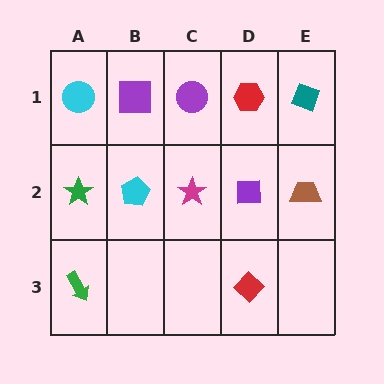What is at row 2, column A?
A green star.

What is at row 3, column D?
A red diamond.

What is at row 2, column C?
A magenta star.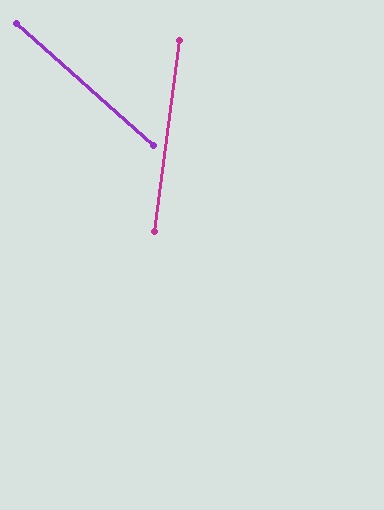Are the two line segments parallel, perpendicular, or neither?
Neither parallel nor perpendicular — they differ by about 56°.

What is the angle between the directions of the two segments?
Approximately 56 degrees.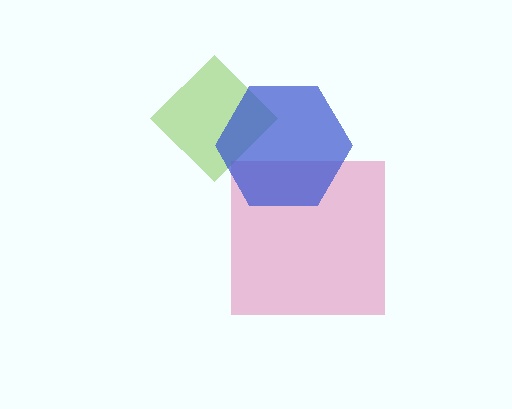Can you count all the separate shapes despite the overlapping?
Yes, there are 3 separate shapes.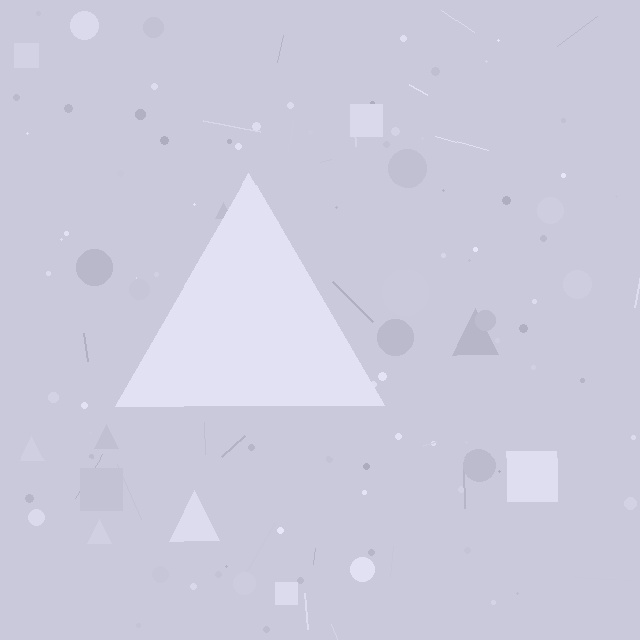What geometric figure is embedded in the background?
A triangle is embedded in the background.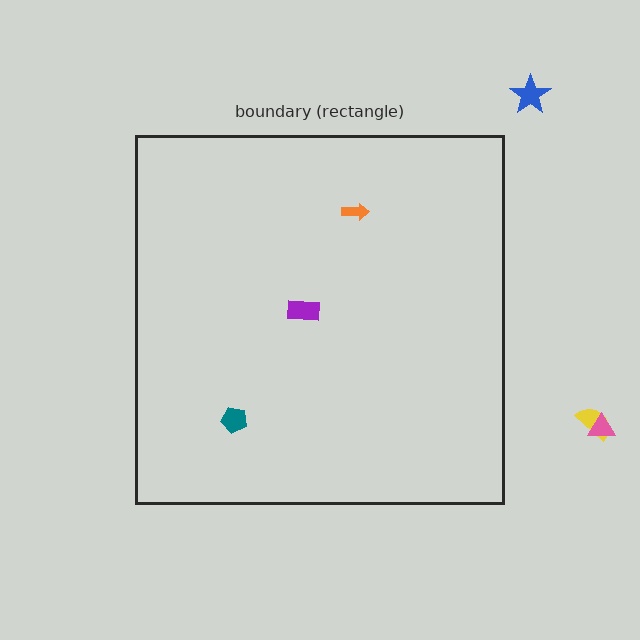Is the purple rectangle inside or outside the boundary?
Inside.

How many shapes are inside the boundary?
3 inside, 3 outside.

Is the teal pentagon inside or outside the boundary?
Inside.